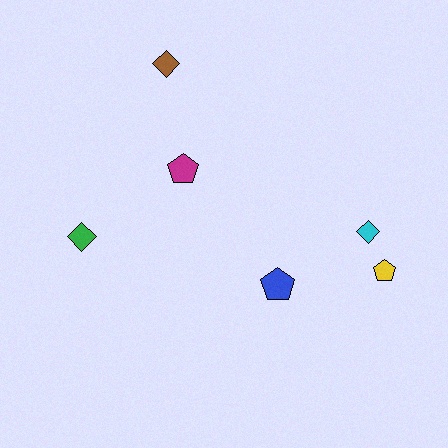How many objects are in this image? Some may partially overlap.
There are 6 objects.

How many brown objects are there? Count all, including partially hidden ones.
There is 1 brown object.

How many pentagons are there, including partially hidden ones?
There are 3 pentagons.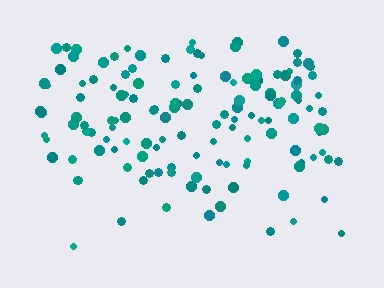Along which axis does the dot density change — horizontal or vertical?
Vertical.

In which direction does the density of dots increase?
From bottom to top, with the top side densest.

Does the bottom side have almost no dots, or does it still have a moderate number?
Still a moderate number, just noticeably fewer than the top.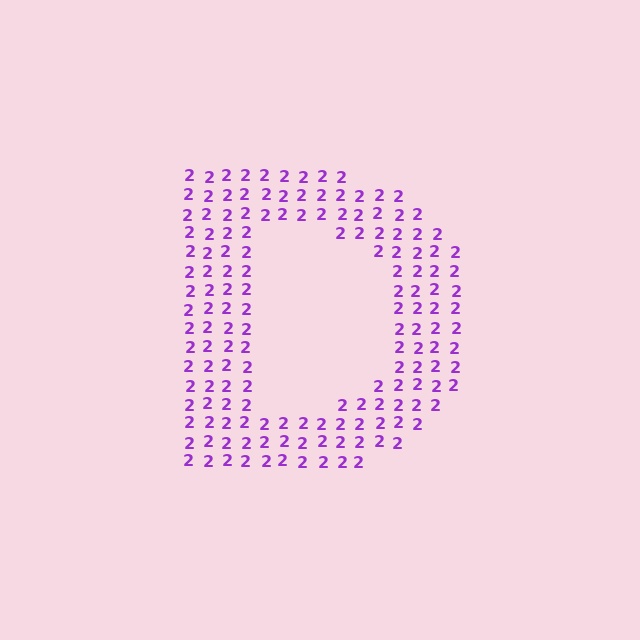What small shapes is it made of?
It is made of small digit 2's.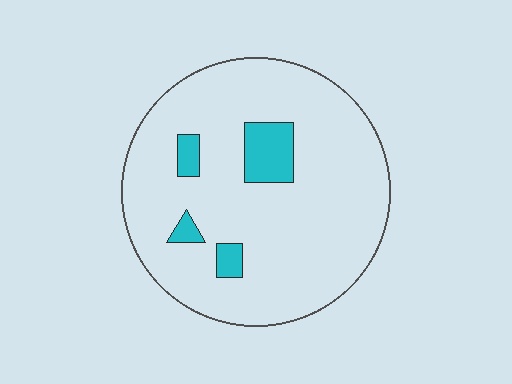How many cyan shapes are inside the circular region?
4.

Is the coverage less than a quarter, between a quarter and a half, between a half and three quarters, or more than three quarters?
Less than a quarter.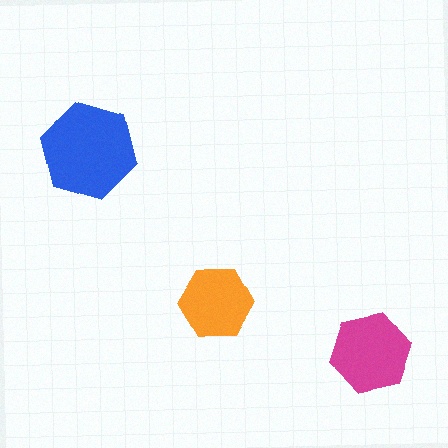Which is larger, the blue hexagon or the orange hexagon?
The blue one.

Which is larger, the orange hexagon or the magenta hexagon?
The magenta one.